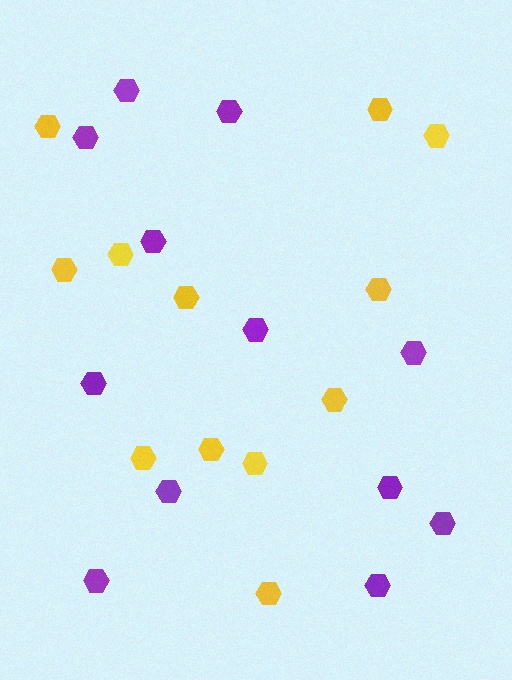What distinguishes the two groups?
There are 2 groups: one group of yellow hexagons (12) and one group of purple hexagons (12).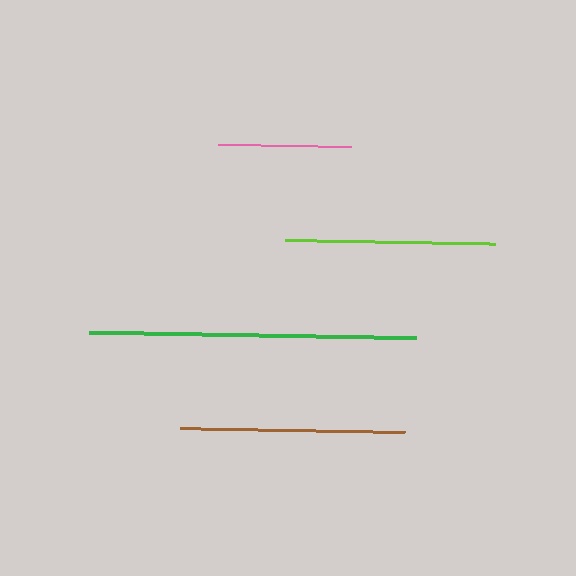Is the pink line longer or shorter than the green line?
The green line is longer than the pink line.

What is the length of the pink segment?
The pink segment is approximately 133 pixels long.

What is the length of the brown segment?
The brown segment is approximately 224 pixels long.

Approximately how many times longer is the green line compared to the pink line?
The green line is approximately 2.5 times the length of the pink line.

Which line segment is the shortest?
The pink line is the shortest at approximately 133 pixels.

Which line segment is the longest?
The green line is the longest at approximately 327 pixels.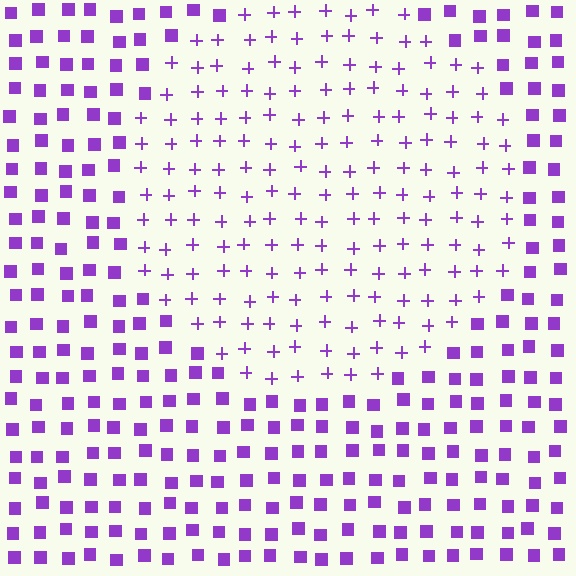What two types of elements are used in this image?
The image uses plus signs inside the circle region and squares outside it.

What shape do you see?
I see a circle.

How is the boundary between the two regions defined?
The boundary is defined by a change in element shape: plus signs inside vs. squares outside. All elements share the same color and spacing.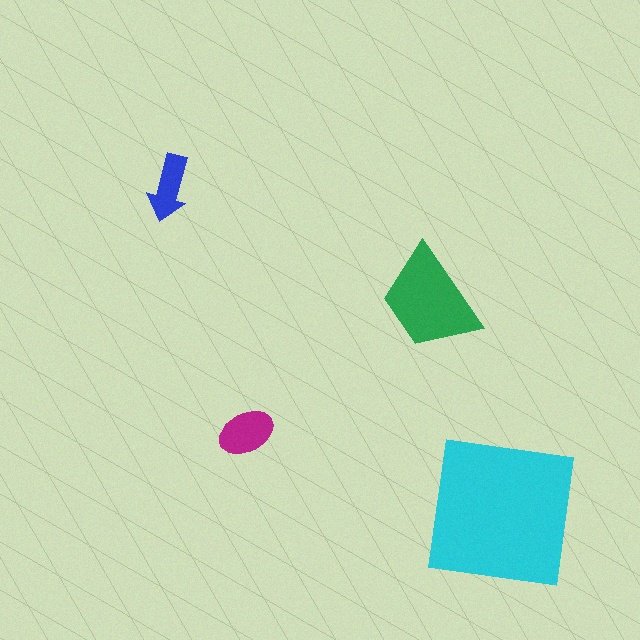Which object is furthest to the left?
The blue arrow is leftmost.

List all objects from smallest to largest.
The blue arrow, the magenta ellipse, the green trapezoid, the cyan square.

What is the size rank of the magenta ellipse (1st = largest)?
3rd.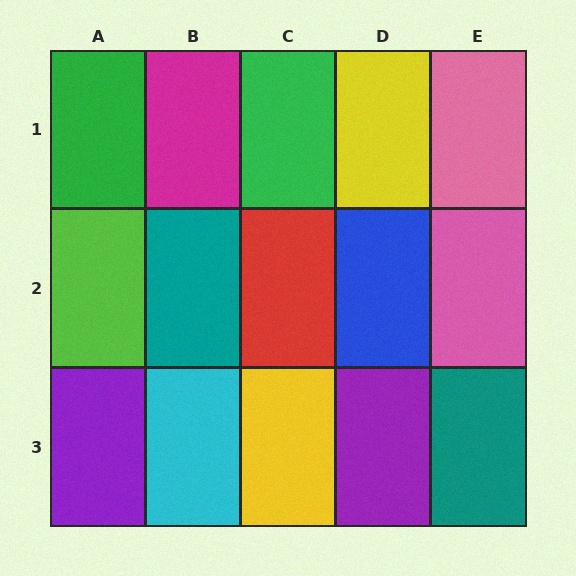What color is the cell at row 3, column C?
Yellow.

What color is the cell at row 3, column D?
Purple.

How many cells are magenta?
1 cell is magenta.